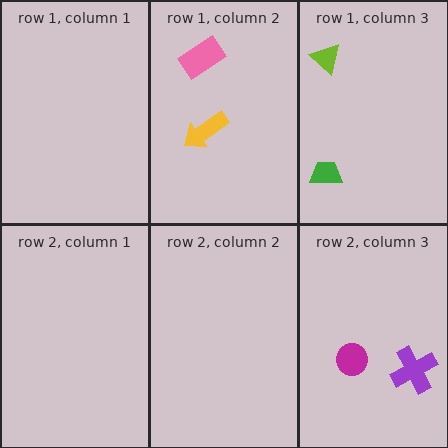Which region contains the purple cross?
The row 2, column 3 region.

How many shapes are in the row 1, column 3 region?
2.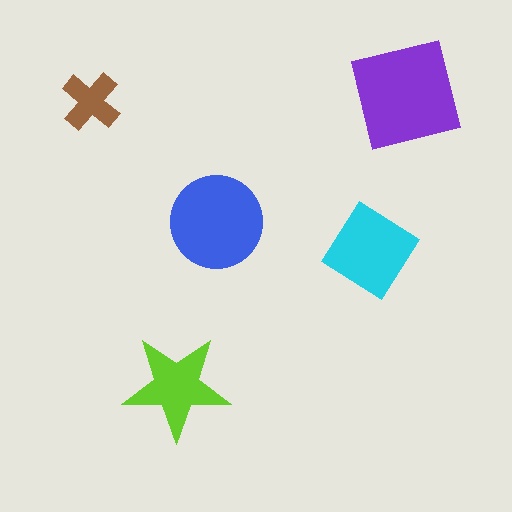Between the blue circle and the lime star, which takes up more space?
The blue circle.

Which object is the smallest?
The brown cross.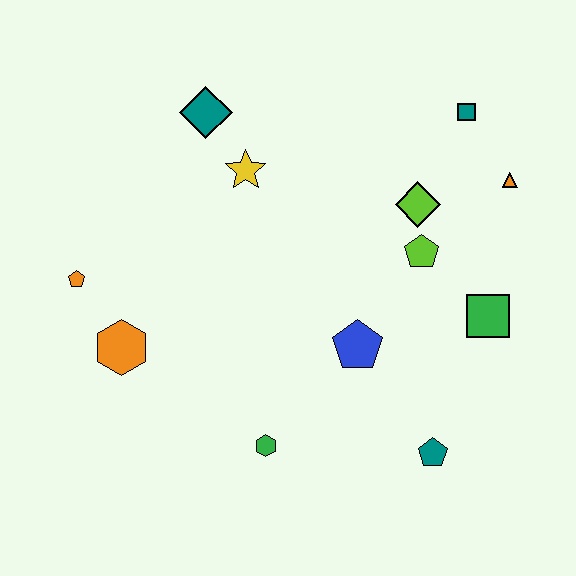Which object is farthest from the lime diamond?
The orange pentagon is farthest from the lime diamond.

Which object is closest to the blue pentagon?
The lime pentagon is closest to the blue pentagon.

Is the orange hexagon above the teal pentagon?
Yes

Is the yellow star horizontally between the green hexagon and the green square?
No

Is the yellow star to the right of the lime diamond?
No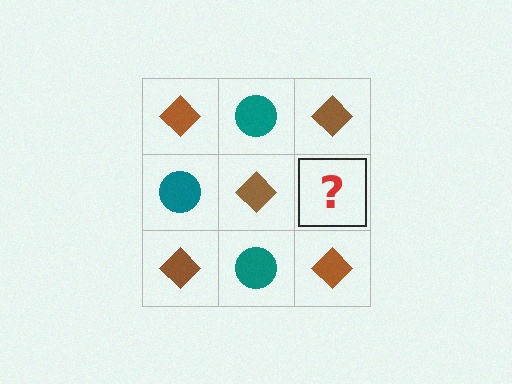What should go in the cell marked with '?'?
The missing cell should contain a teal circle.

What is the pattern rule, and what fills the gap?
The rule is that it alternates brown diamond and teal circle in a checkerboard pattern. The gap should be filled with a teal circle.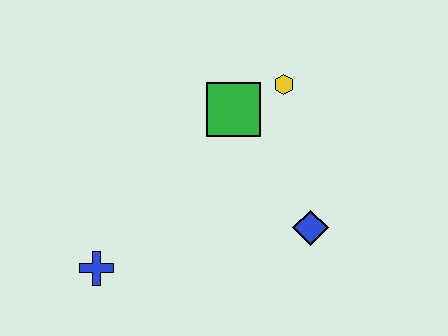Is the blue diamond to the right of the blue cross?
Yes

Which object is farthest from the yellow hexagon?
The blue cross is farthest from the yellow hexagon.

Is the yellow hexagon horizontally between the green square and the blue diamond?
Yes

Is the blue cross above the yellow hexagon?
No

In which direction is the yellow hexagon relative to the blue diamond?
The yellow hexagon is above the blue diamond.